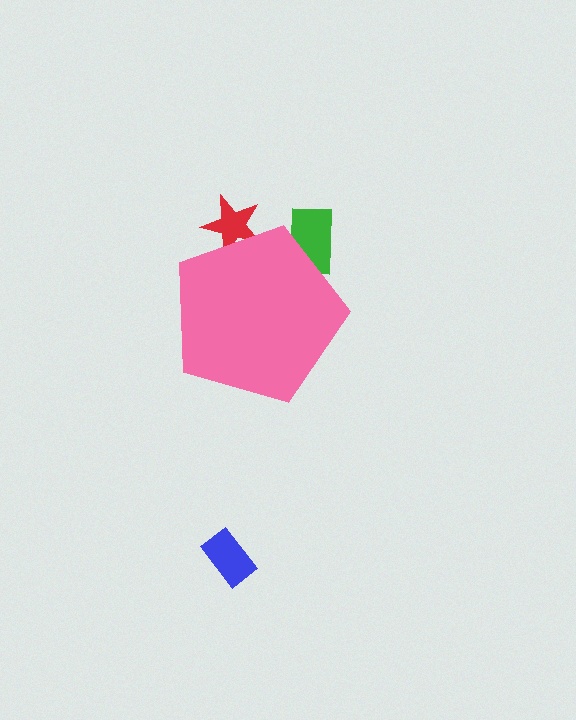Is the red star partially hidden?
Yes, the red star is partially hidden behind the pink pentagon.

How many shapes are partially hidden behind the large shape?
2 shapes are partially hidden.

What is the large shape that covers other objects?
A pink pentagon.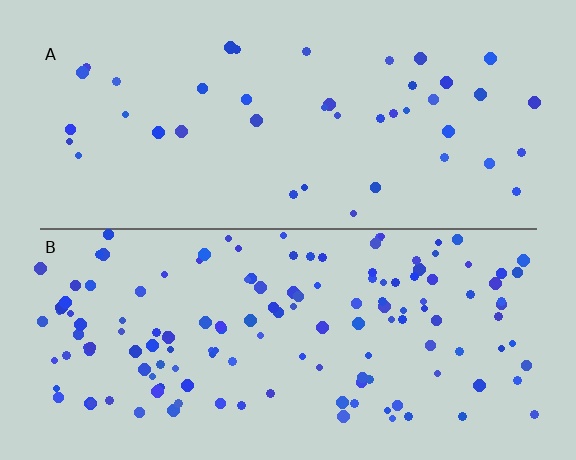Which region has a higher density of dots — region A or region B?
B (the bottom).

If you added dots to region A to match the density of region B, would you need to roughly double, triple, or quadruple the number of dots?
Approximately triple.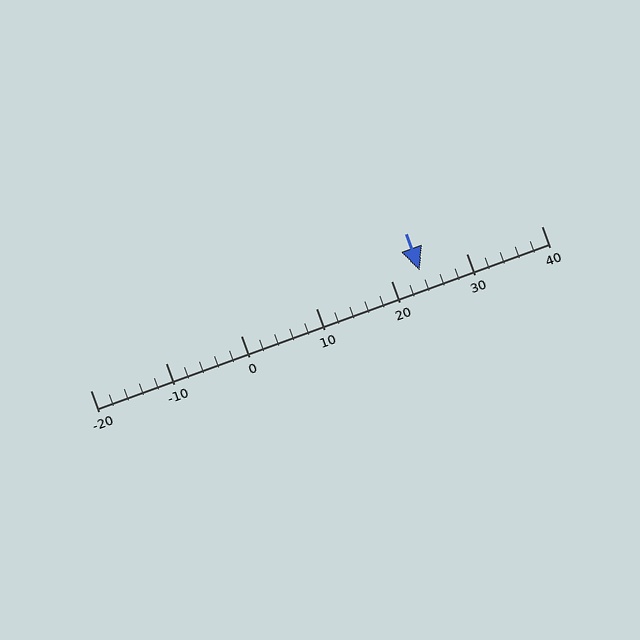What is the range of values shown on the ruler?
The ruler shows values from -20 to 40.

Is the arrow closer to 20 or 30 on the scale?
The arrow is closer to 20.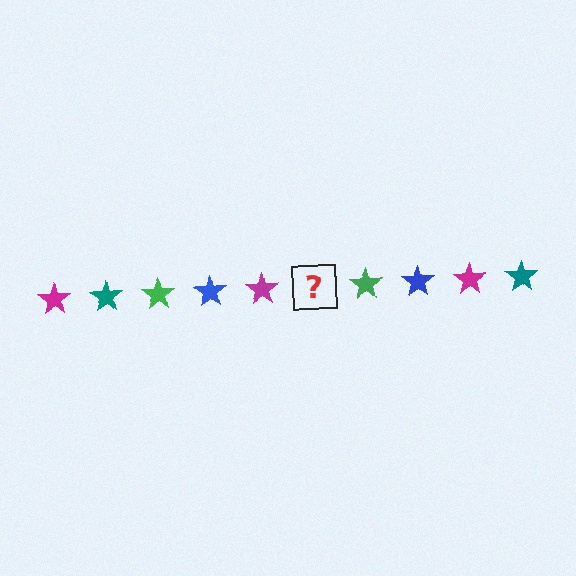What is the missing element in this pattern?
The missing element is a teal star.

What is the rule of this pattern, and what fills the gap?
The rule is that the pattern cycles through magenta, teal, green, blue stars. The gap should be filled with a teal star.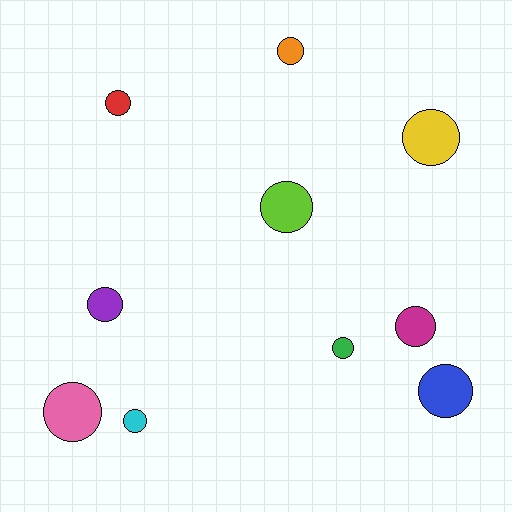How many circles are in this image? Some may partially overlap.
There are 10 circles.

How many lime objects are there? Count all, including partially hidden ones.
There is 1 lime object.